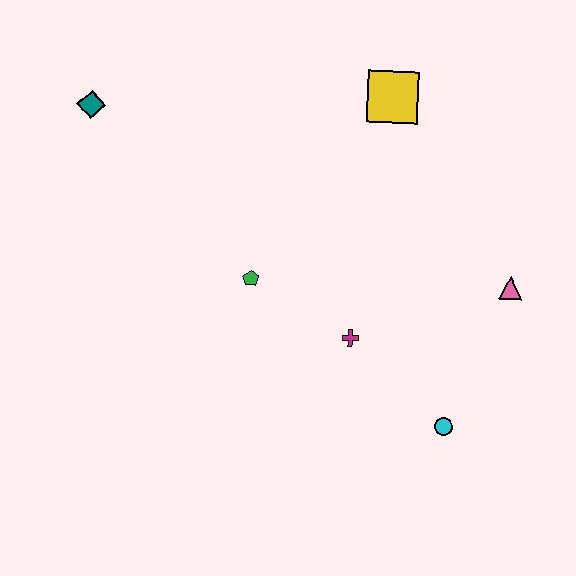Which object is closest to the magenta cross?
The green pentagon is closest to the magenta cross.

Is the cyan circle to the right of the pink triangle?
No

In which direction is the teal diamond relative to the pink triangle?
The teal diamond is to the left of the pink triangle.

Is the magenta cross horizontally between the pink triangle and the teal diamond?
Yes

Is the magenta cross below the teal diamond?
Yes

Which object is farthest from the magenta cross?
The teal diamond is farthest from the magenta cross.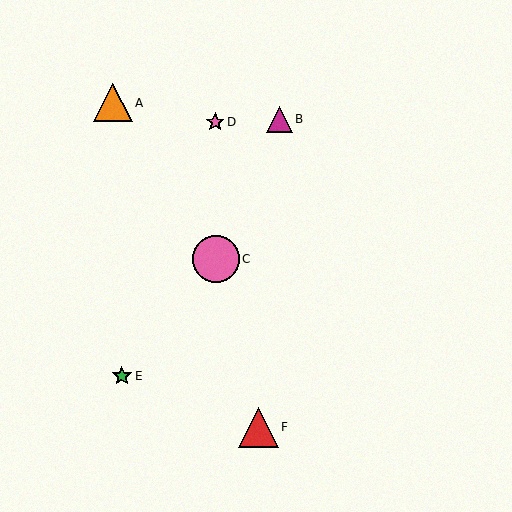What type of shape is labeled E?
Shape E is a green star.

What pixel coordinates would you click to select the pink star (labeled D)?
Click at (215, 122) to select the pink star D.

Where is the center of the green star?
The center of the green star is at (122, 376).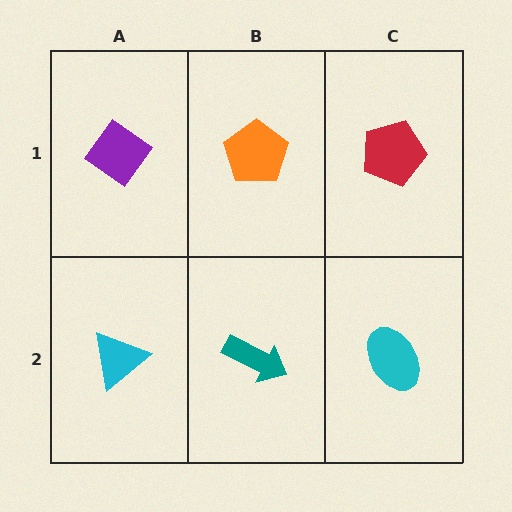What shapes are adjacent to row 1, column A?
A cyan triangle (row 2, column A), an orange pentagon (row 1, column B).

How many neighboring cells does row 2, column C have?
2.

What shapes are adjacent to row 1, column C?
A cyan ellipse (row 2, column C), an orange pentagon (row 1, column B).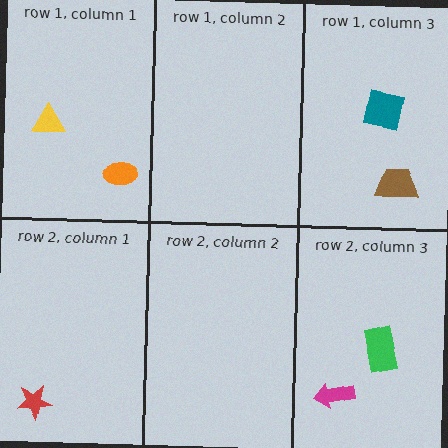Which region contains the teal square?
The row 1, column 3 region.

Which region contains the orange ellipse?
The row 1, column 1 region.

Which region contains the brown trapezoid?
The row 1, column 3 region.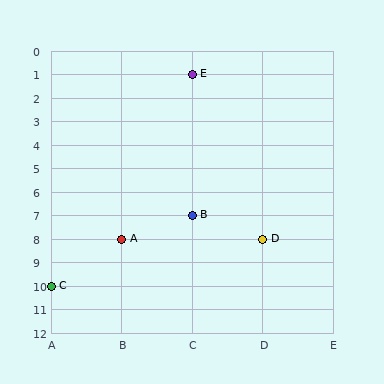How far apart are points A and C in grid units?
Points A and C are 1 column and 2 rows apart (about 2.2 grid units diagonally).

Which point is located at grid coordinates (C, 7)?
Point B is at (C, 7).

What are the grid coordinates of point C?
Point C is at grid coordinates (A, 10).